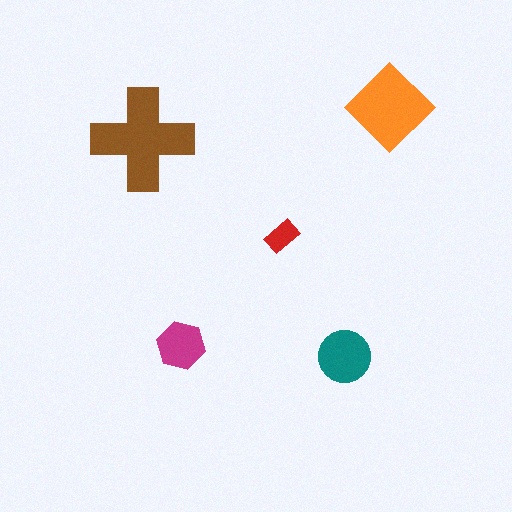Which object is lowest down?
The teal circle is bottommost.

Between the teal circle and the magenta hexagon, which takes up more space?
The teal circle.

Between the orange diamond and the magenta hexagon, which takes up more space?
The orange diamond.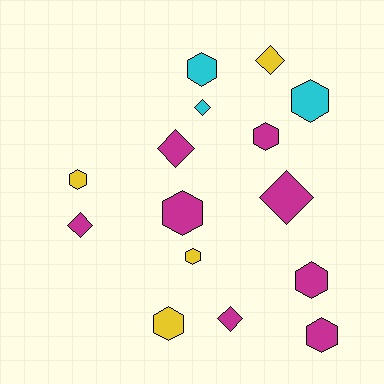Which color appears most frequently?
Magenta, with 8 objects.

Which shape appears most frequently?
Hexagon, with 9 objects.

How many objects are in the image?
There are 15 objects.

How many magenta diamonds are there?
There are 4 magenta diamonds.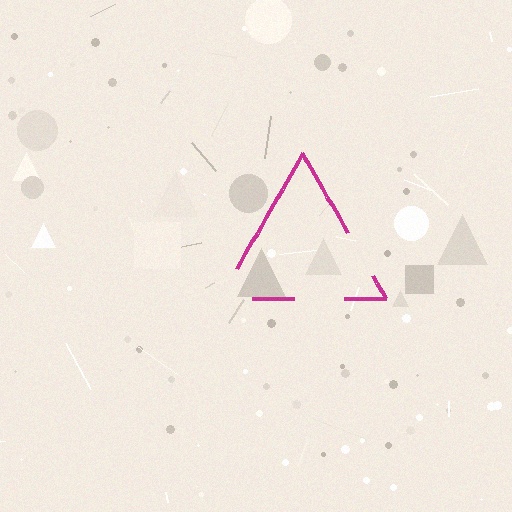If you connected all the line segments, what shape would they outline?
They would outline a triangle.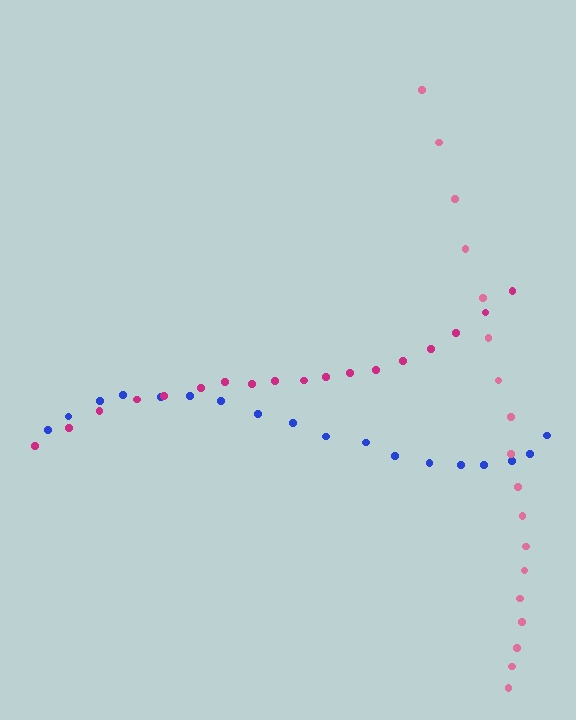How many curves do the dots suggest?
There are 3 distinct paths.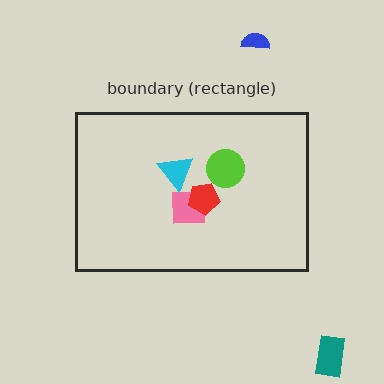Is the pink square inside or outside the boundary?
Inside.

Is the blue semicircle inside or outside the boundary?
Outside.